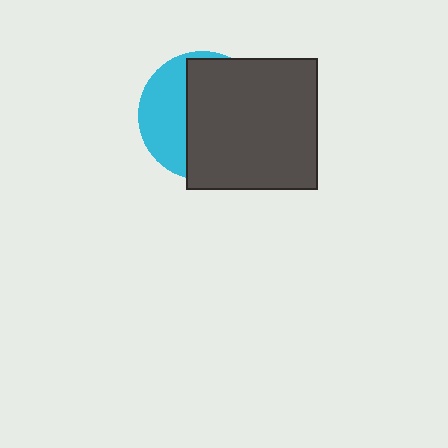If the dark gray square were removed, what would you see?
You would see the complete cyan circle.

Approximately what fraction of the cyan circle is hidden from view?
Roughly 65% of the cyan circle is hidden behind the dark gray square.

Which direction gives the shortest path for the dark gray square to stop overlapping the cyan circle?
Moving right gives the shortest separation.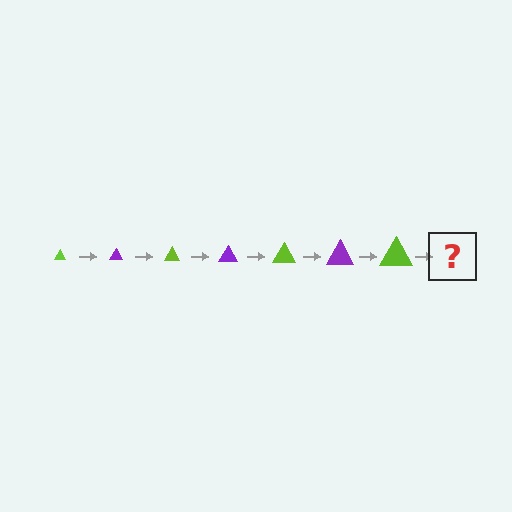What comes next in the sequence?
The next element should be a purple triangle, larger than the previous one.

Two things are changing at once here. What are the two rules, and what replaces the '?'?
The two rules are that the triangle grows larger each step and the color cycles through lime and purple. The '?' should be a purple triangle, larger than the previous one.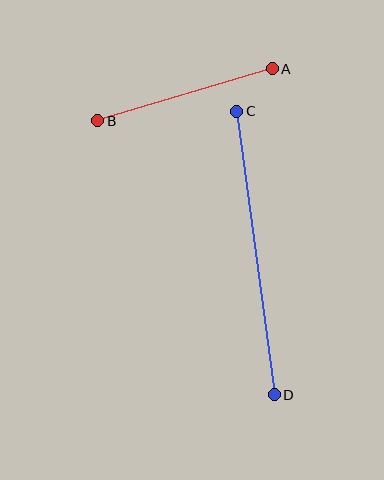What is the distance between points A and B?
The distance is approximately 182 pixels.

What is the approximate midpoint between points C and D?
The midpoint is at approximately (255, 253) pixels.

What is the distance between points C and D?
The distance is approximately 286 pixels.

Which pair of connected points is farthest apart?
Points C and D are farthest apart.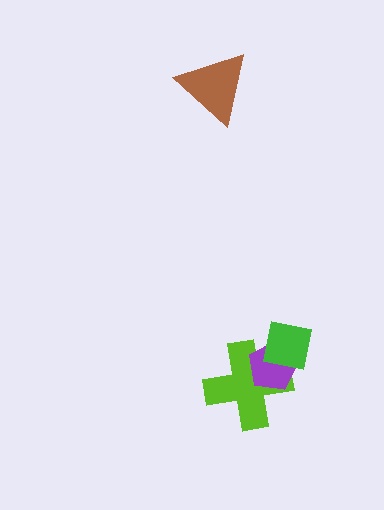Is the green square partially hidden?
No, no other shape covers it.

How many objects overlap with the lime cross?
2 objects overlap with the lime cross.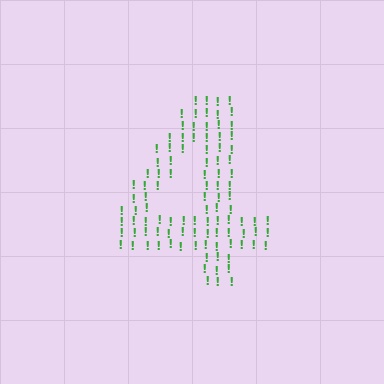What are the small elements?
The small elements are exclamation marks.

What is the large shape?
The large shape is the digit 4.